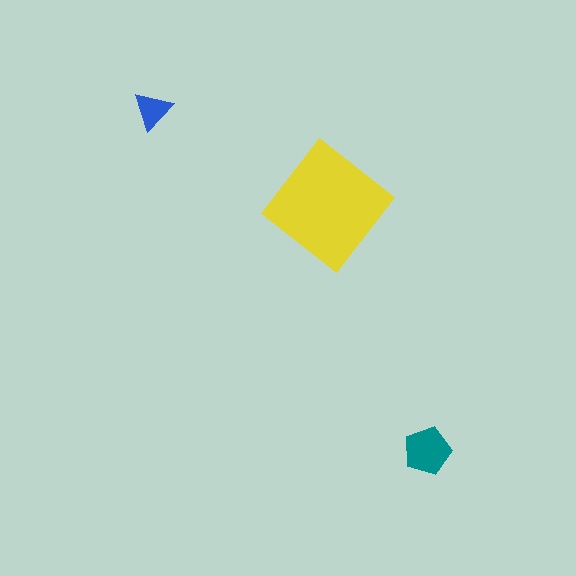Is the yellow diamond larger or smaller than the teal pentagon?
Larger.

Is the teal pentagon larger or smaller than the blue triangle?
Larger.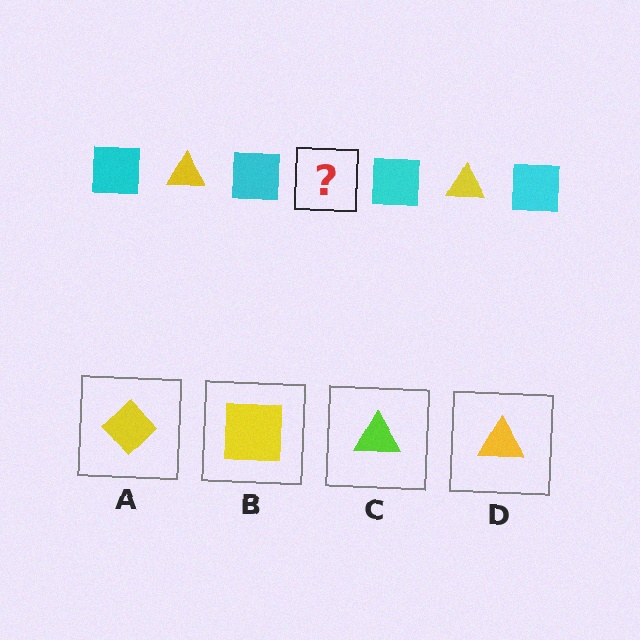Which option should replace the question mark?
Option D.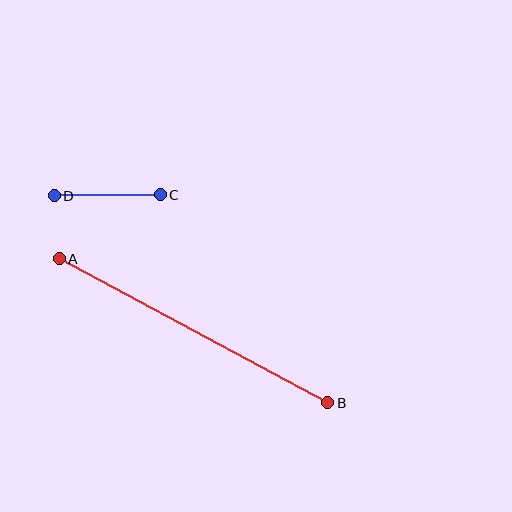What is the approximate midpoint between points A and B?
The midpoint is at approximately (194, 331) pixels.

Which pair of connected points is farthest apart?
Points A and B are farthest apart.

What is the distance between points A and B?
The distance is approximately 305 pixels.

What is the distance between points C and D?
The distance is approximately 106 pixels.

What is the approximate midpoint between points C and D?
The midpoint is at approximately (107, 195) pixels.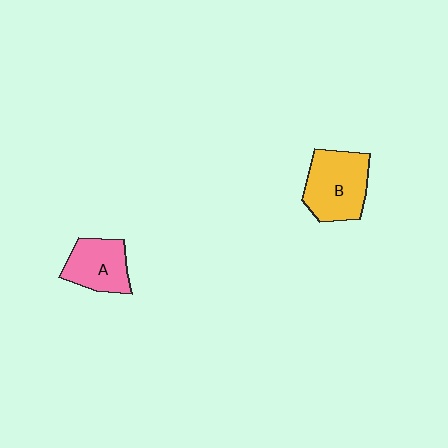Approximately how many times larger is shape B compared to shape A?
Approximately 1.3 times.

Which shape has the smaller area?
Shape A (pink).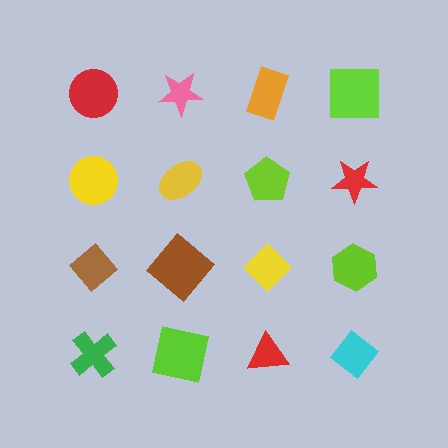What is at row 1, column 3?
An orange rectangle.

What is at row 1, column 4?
A lime square.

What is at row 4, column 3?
A red triangle.